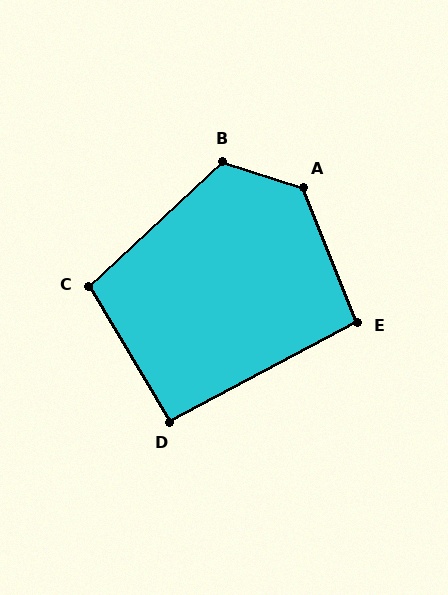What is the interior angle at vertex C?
Approximately 102 degrees (obtuse).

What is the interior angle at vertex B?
Approximately 119 degrees (obtuse).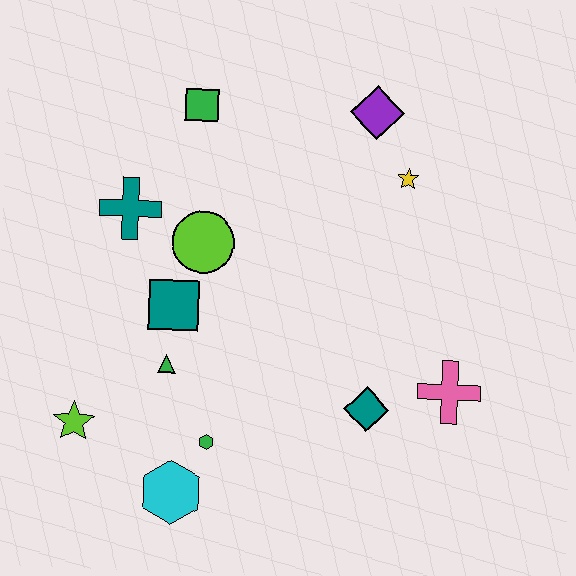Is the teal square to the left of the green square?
Yes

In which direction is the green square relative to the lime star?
The green square is above the lime star.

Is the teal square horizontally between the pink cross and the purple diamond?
No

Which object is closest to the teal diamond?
The pink cross is closest to the teal diamond.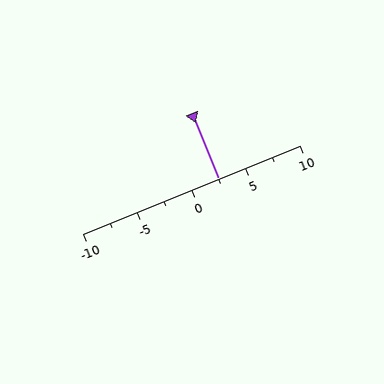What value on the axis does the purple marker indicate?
The marker indicates approximately 2.5.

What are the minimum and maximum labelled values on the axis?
The axis runs from -10 to 10.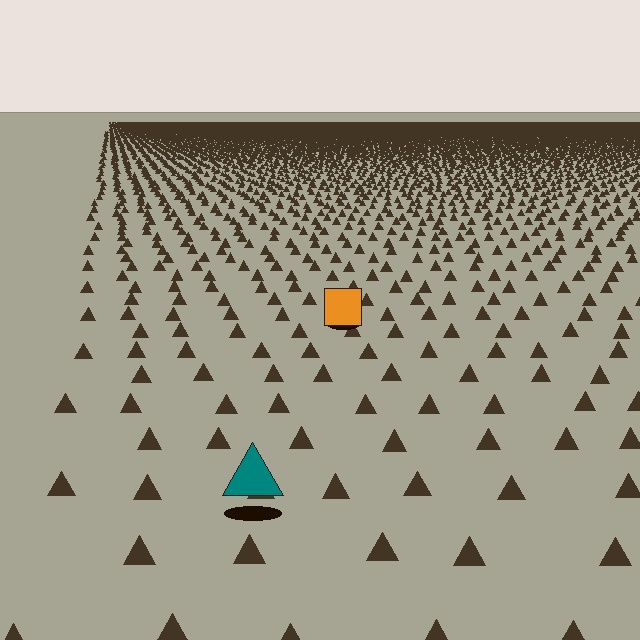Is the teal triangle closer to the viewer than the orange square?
Yes. The teal triangle is closer — you can tell from the texture gradient: the ground texture is coarser near it.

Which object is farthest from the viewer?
The orange square is farthest from the viewer. It appears smaller and the ground texture around it is denser.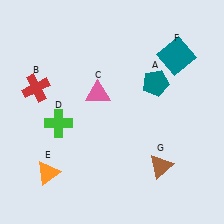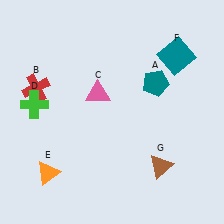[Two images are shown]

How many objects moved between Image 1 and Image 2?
1 object moved between the two images.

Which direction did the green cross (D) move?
The green cross (D) moved left.